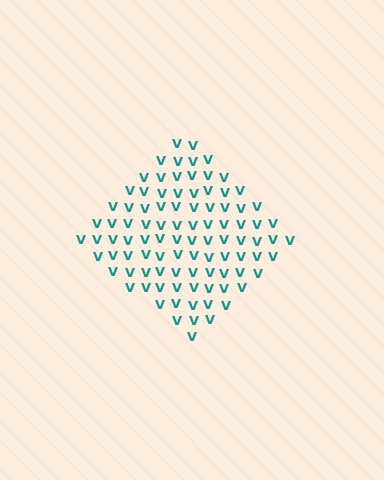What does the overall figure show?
The overall figure shows a diamond.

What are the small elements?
The small elements are letter V's.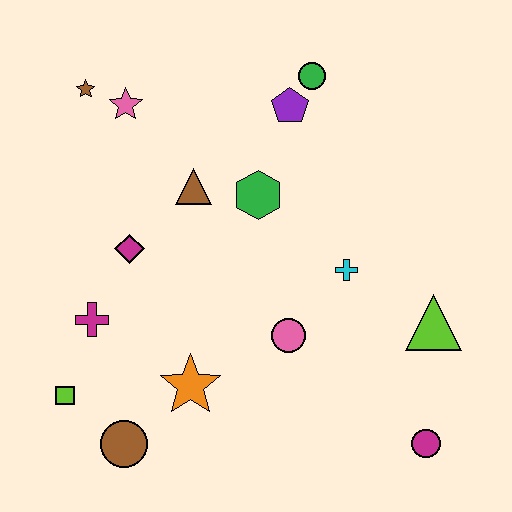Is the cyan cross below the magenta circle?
No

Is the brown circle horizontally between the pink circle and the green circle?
No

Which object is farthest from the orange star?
The green circle is farthest from the orange star.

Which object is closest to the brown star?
The pink star is closest to the brown star.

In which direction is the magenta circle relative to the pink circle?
The magenta circle is to the right of the pink circle.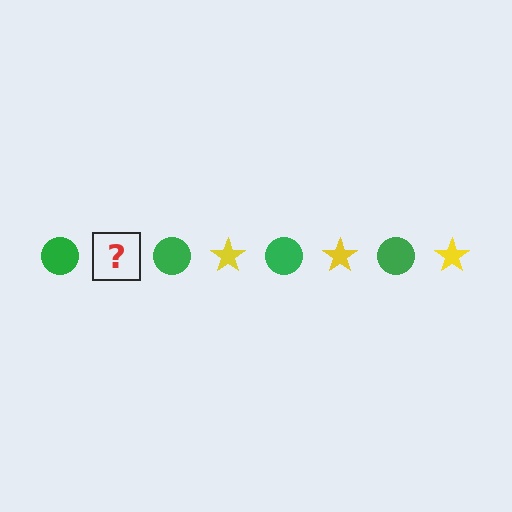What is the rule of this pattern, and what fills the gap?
The rule is that the pattern alternates between green circle and yellow star. The gap should be filled with a yellow star.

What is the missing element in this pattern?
The missing element is a yellow star.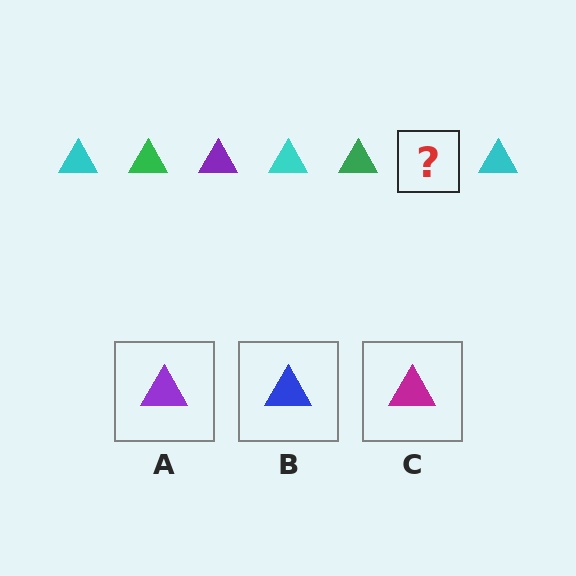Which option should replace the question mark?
Option A.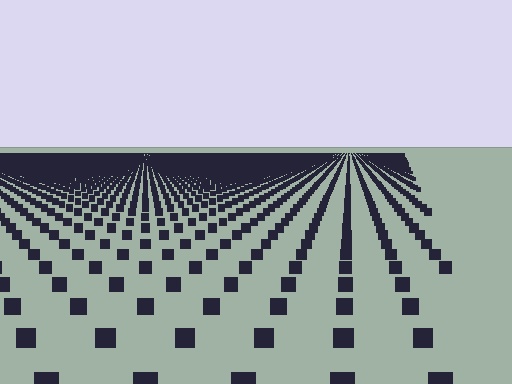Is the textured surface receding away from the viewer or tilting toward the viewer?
The surface is receding away from the viewer. Texture elements get smaller and denser toward the top.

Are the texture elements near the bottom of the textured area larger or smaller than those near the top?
Larger. Near the bottom, elements are closer to the viewer and appear at a bigger on-screen size.